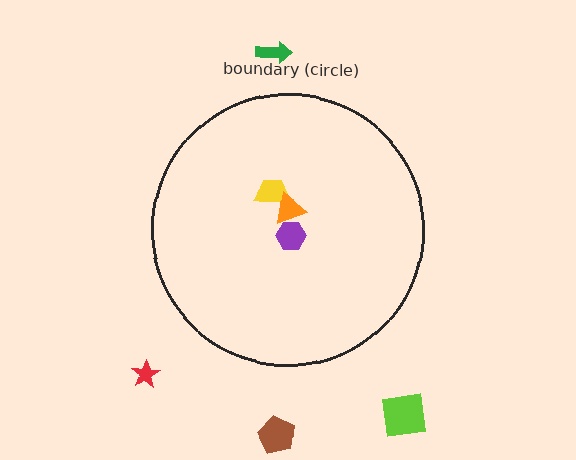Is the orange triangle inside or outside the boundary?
Inside.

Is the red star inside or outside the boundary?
Outside.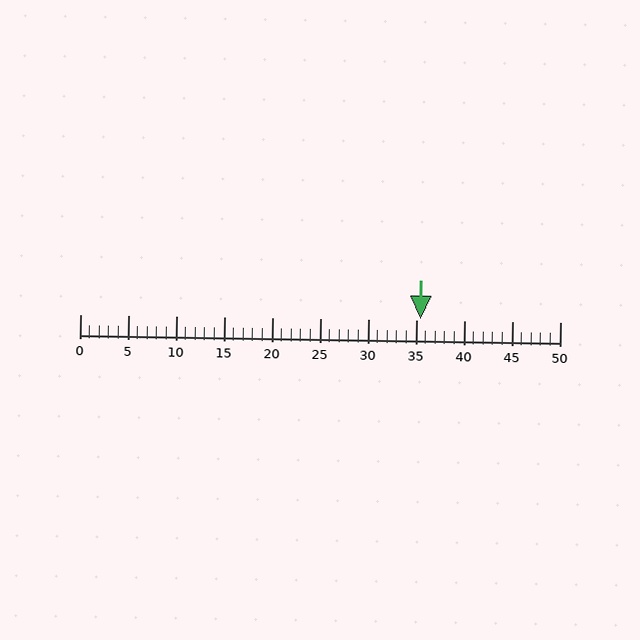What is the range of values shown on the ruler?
The ruler shows values from 0 to 50.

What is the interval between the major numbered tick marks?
The major tick marks are spaced 5 units apart.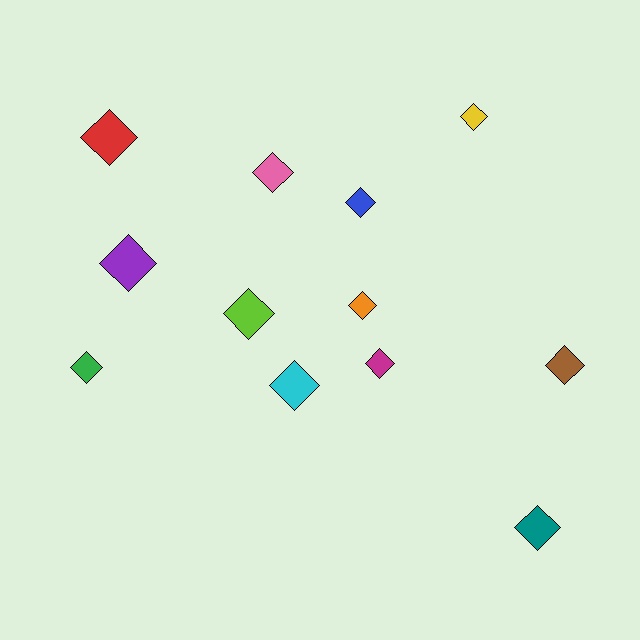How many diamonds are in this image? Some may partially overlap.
There are 12 diamonds.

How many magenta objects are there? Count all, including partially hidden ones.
There is 1 magenta object.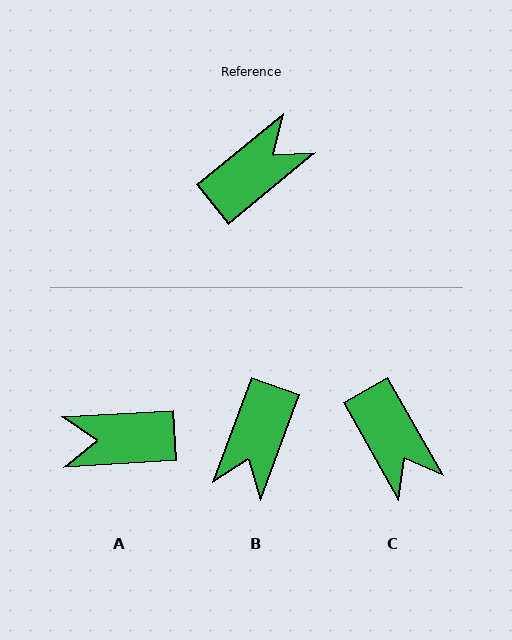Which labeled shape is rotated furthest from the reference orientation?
B, about 149 degrees away.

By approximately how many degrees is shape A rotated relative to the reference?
Approximately 144 degrees counter-clockwise.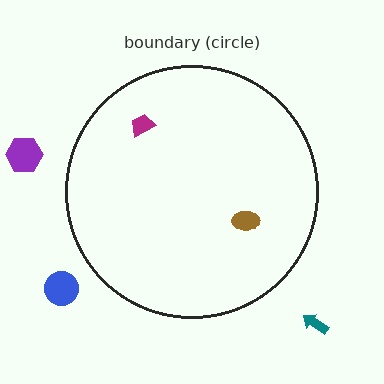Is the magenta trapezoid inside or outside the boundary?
Inside.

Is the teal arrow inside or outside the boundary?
Outside.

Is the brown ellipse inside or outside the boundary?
Inside.